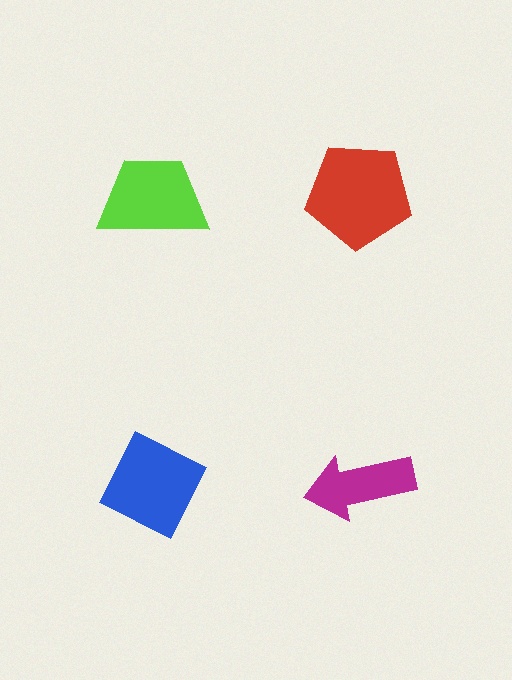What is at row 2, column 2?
A magenta arrow.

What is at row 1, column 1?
A lime trapezoid.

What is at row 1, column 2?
A red pentagon.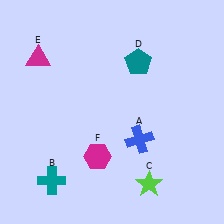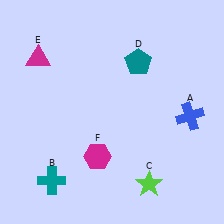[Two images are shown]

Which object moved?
The blue cross (A) moved right.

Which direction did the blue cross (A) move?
The blue cross (A) moved right.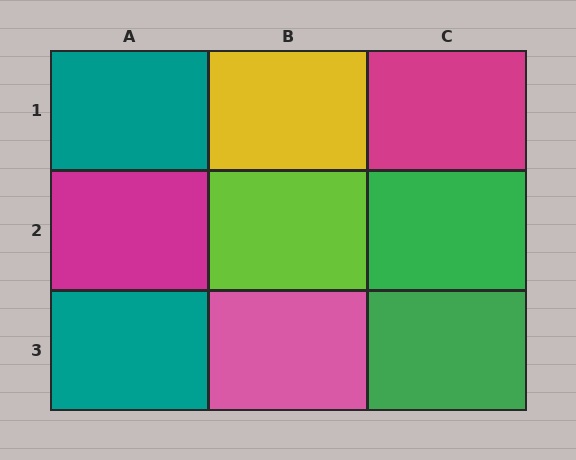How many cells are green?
2 cells are green.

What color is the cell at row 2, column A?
Magenta.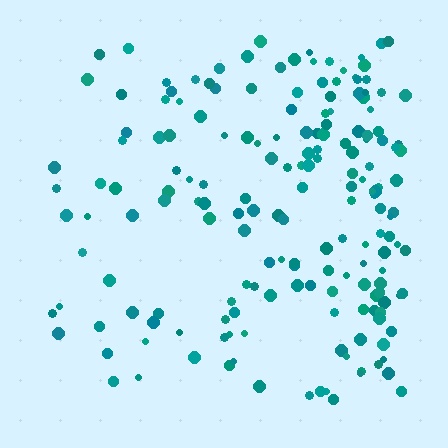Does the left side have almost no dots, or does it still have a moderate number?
Still a moderate number, just noticeably fewer than the right.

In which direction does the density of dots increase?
From left to right, with the right side densest.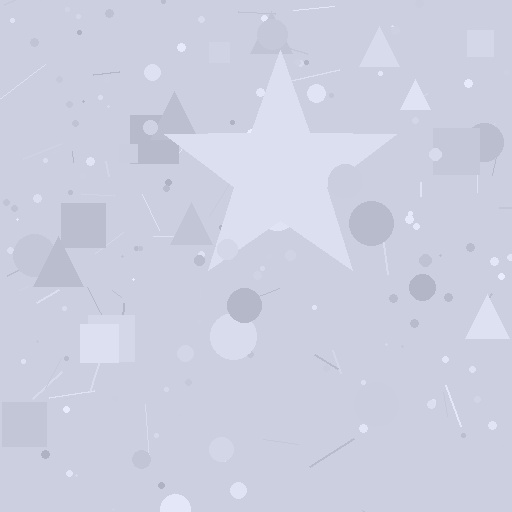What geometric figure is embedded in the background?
A star is embedded in the background.